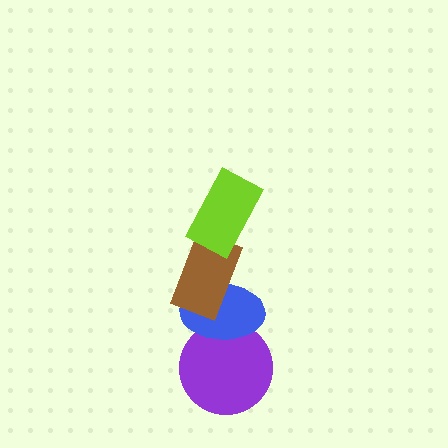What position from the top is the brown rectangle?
The brown rectangle is 2nd from the top.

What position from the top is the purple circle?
The purple circle is 4th from the top.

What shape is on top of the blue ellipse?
The brown rectangle is on top of the blue ellipse.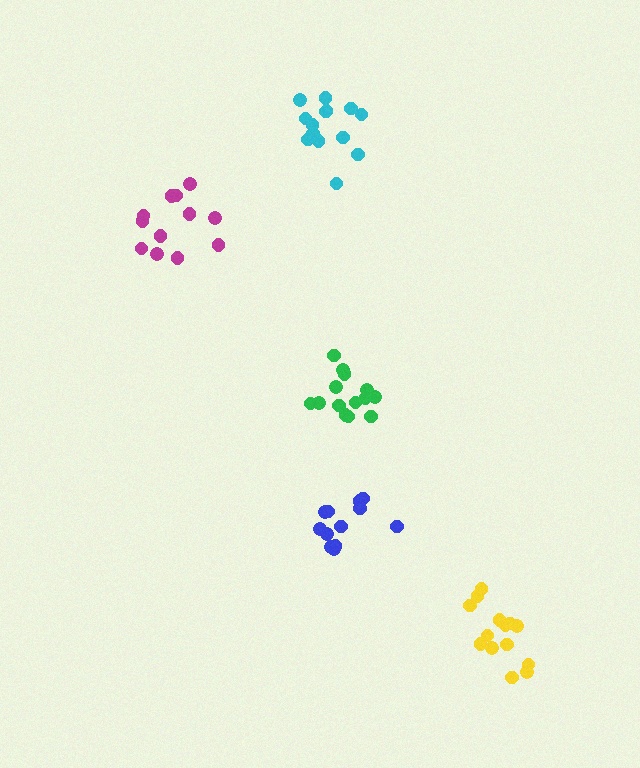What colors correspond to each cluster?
The clusters are colored: green, cyan, blue, yellow, magenta.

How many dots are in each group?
Group 1: 14 dots, Group 2: 14 dots, Group 3: 12 dots, Group 4: 14 dots, Group 5: 12 dots (66 total).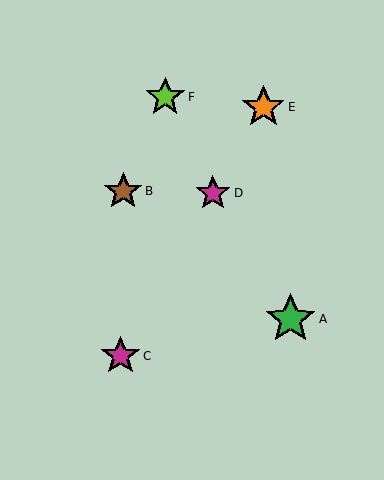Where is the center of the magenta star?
The center of the magenta star is at (213, 193).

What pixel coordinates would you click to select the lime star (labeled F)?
Click at (165, 97) to select the lime star F.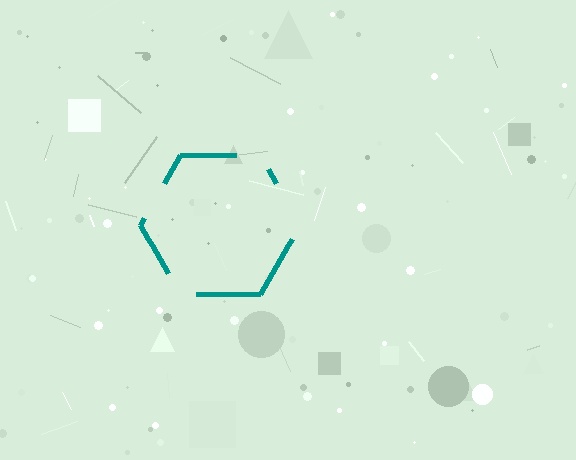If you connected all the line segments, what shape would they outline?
They would outline a hexagon.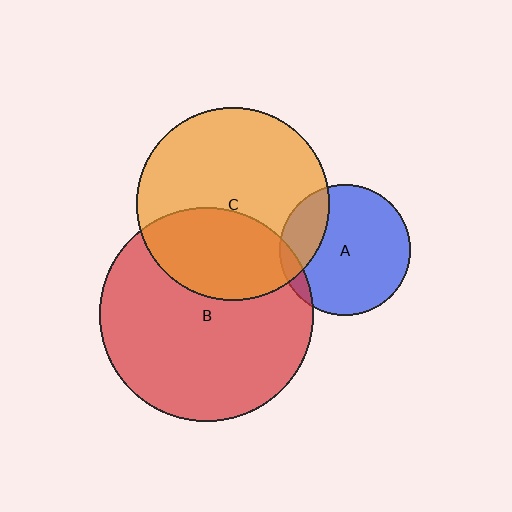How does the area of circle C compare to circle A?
Approximately 2.2 times.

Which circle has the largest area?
Circle B (red).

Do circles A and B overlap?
Yes.